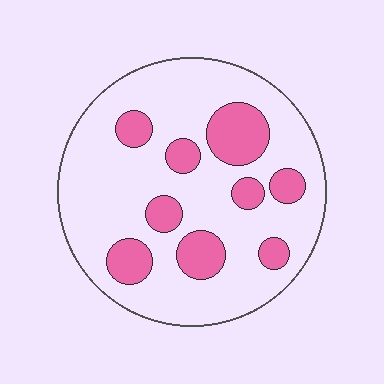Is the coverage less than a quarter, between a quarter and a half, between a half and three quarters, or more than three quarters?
Less than a quarter.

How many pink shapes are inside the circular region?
9.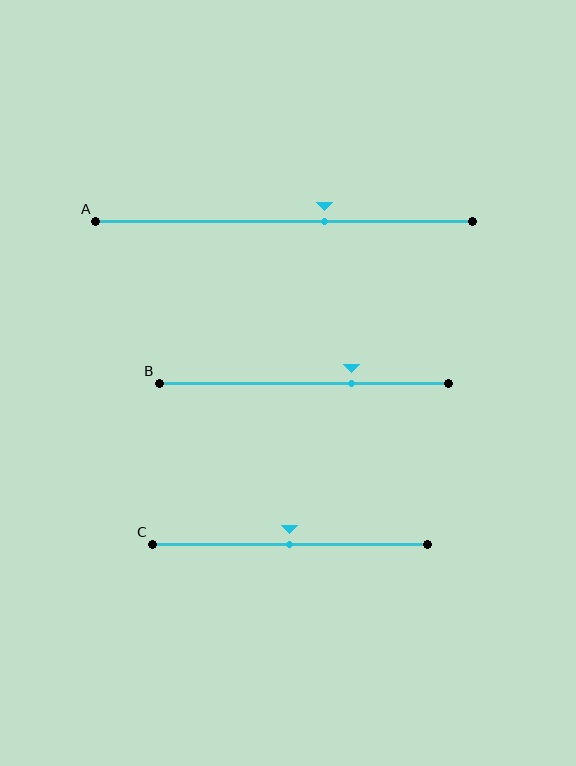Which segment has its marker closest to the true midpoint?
Segment C has its marker closest to the true midpoint.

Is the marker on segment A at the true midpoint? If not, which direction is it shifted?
No, the marker on segment A is shifted to the right by about 11% of the segment length.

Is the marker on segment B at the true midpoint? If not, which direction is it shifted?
No, the marker on segment B is shifted to the right by about 17% of the segment length.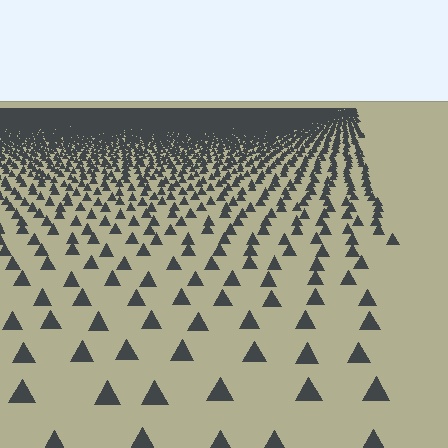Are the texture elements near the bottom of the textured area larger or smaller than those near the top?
Larger. Near the bottom, elements are closer to the viewer and appear at a bigger on-screen size.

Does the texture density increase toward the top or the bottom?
Density increases toward the top.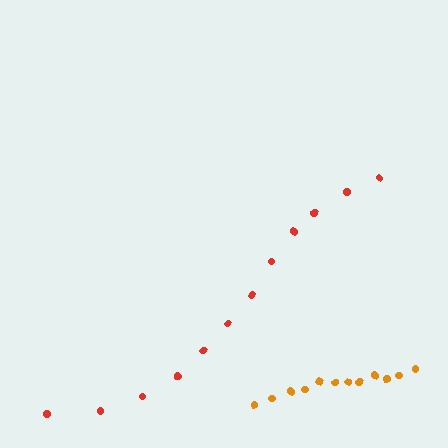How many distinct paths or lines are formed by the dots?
There are 2 distinct paths.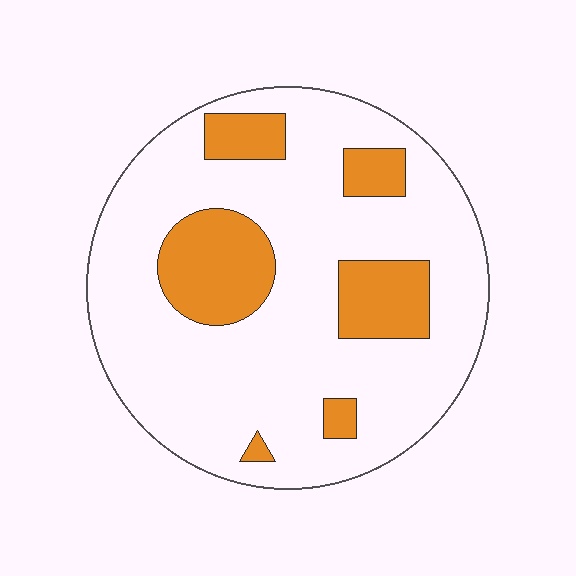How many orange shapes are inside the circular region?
6.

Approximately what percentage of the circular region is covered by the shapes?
Approximately 20%.